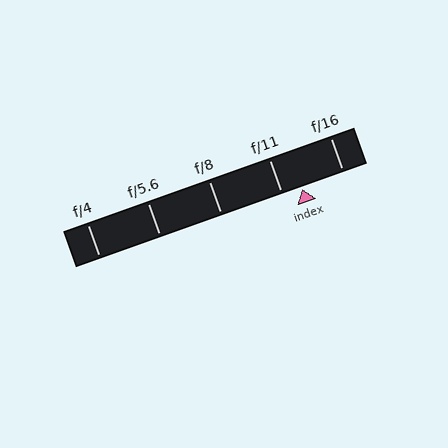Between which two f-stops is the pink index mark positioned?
The index mark is between f/11 and f/16.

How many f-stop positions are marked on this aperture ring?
There are 5 f-stop positions marked.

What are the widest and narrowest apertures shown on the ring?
The widest aperture shown is f/4 and the narrowest is f/16.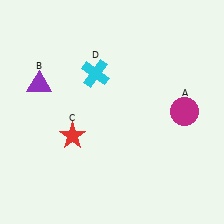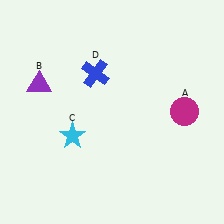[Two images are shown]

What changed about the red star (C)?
In Image 1, C is red. In Image 2, it changed to cyan.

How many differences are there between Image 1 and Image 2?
There are 2 differences between the two images.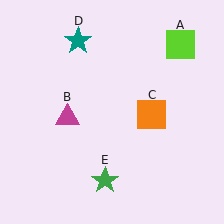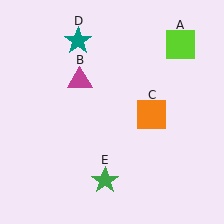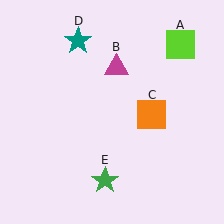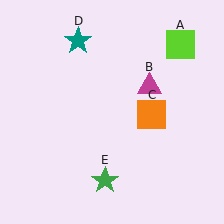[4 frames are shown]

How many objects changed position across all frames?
1 object changed position: magenta triangle (object B).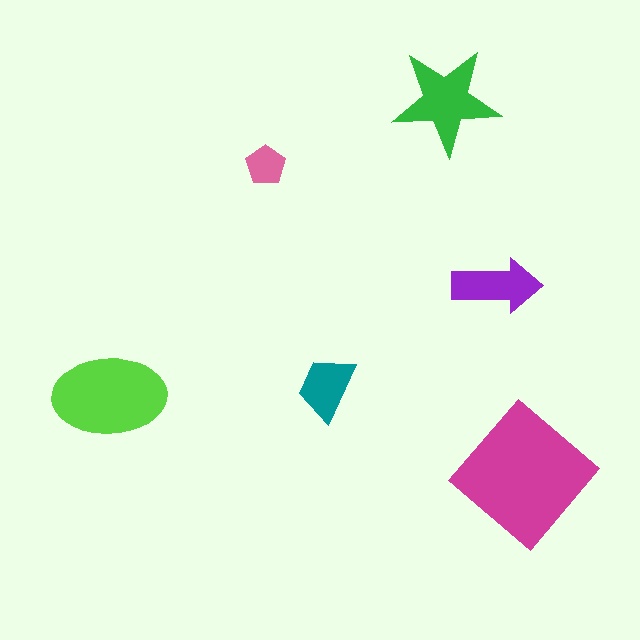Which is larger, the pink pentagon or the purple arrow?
The purple arrow.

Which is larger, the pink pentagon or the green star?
The green star.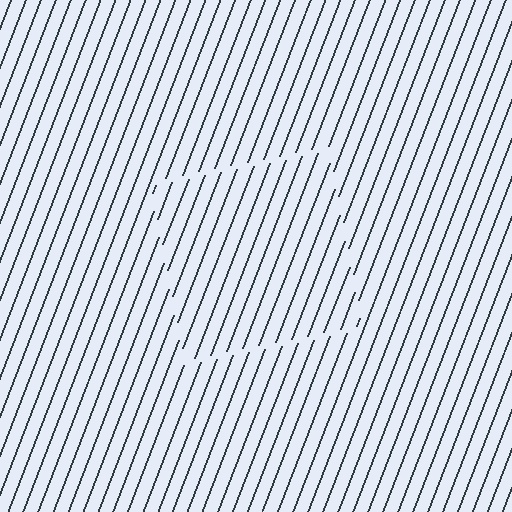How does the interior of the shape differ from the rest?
The interior of the shape contains the same grating, shifted by half a period — the contour is defined by the phase discontinuity where line-ends from the inner and outer gratings abut.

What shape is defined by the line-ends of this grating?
An illusory square. The interior of the shape contains the same grating, shifted by half a period — the contour is defined by the phase discontinuity where line-ends from the inner and outer gratings abut.